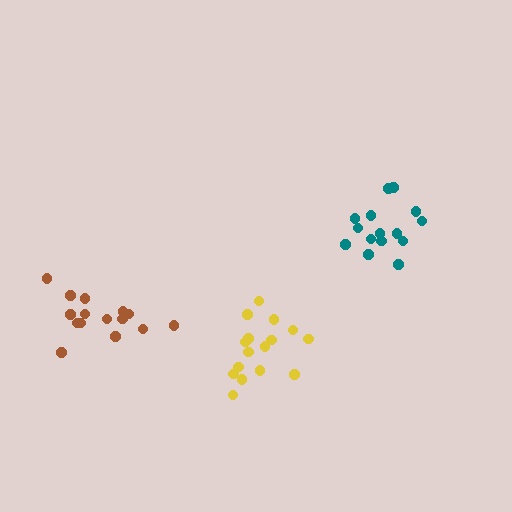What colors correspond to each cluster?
The clusters are colored: brown, teal, yellow.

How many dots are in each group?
Group 1: 15 dots, Group 2: 15 dots, Group 3: 16 dots (46 total).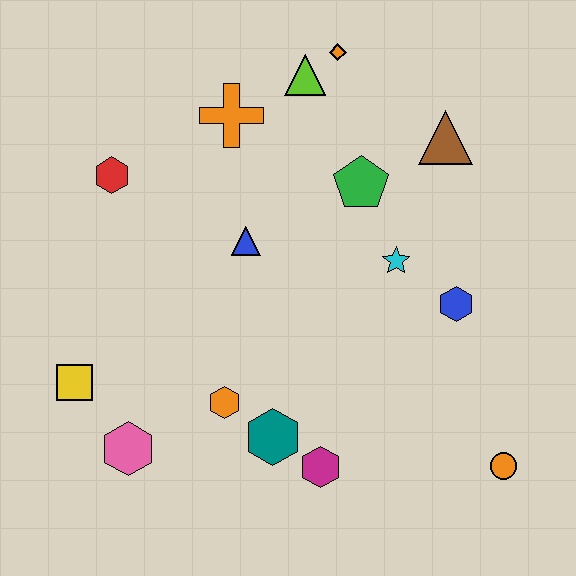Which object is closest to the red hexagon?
The orange cross is closest to the red hexagon.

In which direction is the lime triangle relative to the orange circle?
The lime triangle is above the orange circle.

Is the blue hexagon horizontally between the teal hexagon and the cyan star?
No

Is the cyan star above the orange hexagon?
Yes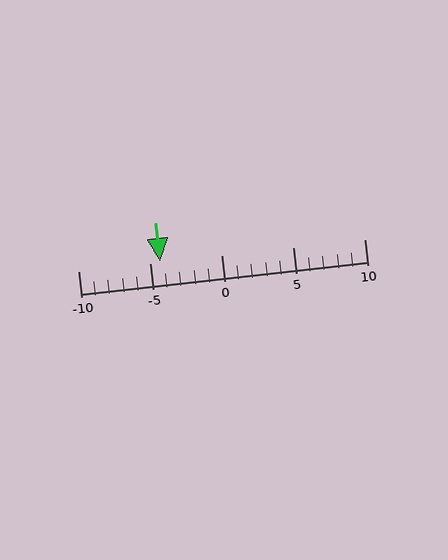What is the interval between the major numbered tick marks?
The major tick marks are spaced 5 units apart.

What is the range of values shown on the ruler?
The ruler shows values from -10 to 10.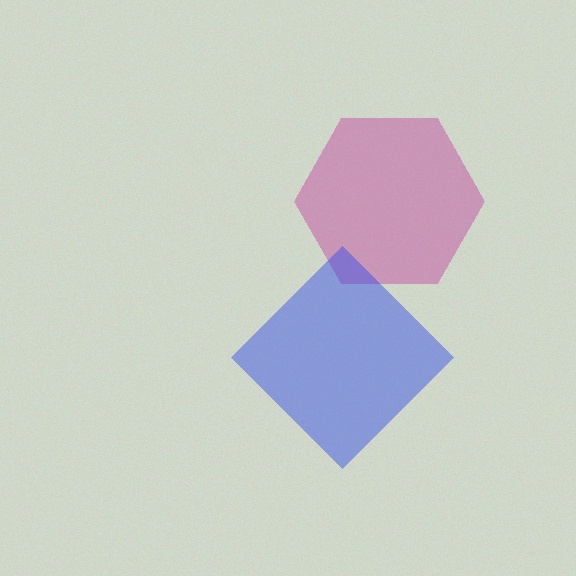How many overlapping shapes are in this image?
There are 2 overlapping shapes in the image.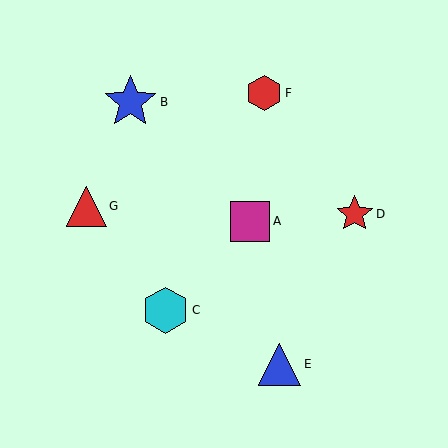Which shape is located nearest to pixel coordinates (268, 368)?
The blue triangle (labeled E) at (280, 364) is nearest to that location.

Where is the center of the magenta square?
The center of the magenta square is at (250, 221).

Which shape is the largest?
The blue star (labeled B) is the largest.